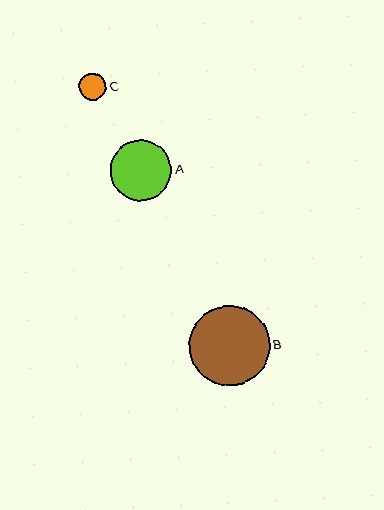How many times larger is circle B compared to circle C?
Circle B is approximately 2.9 times the size of circle C.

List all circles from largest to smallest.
From largest to smallest: B, A, C.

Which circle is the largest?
Circle B is the largest with a size of approximately 81 pixels.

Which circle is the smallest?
Circle C is the smallest with a size of approximately 28 pixels.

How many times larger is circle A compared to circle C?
Circle A is approximately 2.2 times the size of circle C.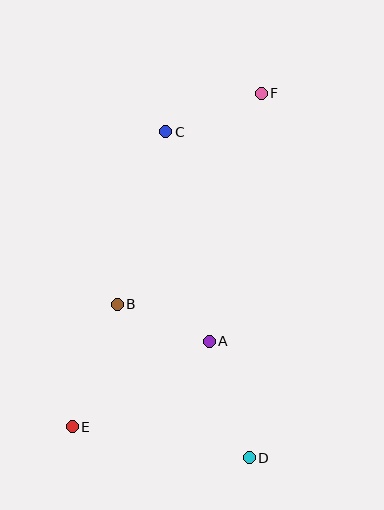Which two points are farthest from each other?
Points E and F are farthest from each other.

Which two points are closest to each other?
Points A and B are closest to each other.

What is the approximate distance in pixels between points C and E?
The distance between C and E is approximately 310 pixels.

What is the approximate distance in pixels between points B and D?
The distance between B and D is approximately 202 pixels.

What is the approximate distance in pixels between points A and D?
The distance between A and D is approximately 123 pixels.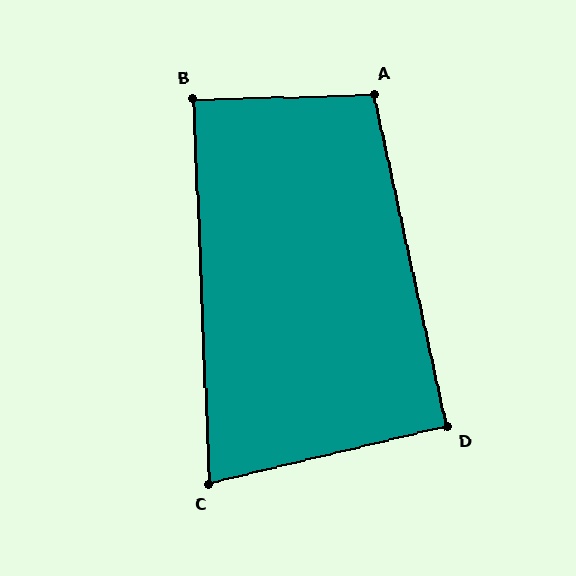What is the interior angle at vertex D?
Approximately 91 degrees (approximately right).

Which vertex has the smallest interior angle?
C, at approximately 79 degrees.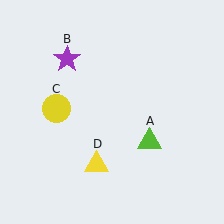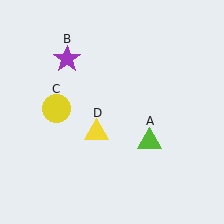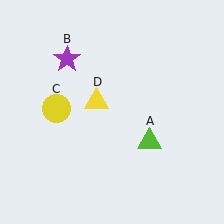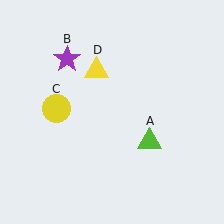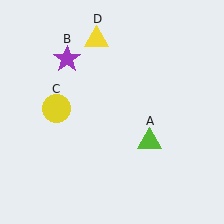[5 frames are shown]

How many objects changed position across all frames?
1 object changed position: yellow triangle (object D).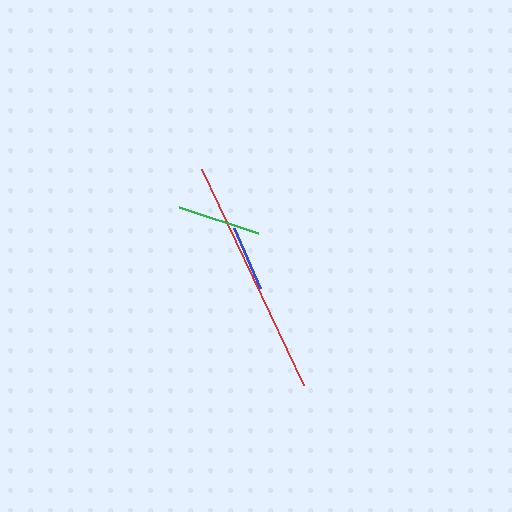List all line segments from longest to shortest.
From longest to shortest: red, green, blue.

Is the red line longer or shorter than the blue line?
The red line is longer than the blue line.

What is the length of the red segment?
The red segment is approximately 238 pixels long.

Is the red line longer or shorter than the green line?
The red line is longer than the green line.